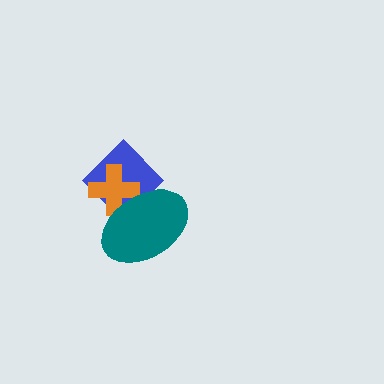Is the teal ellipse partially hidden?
No, no other shape covers it.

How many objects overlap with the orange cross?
2 objects overlap with the orange cross.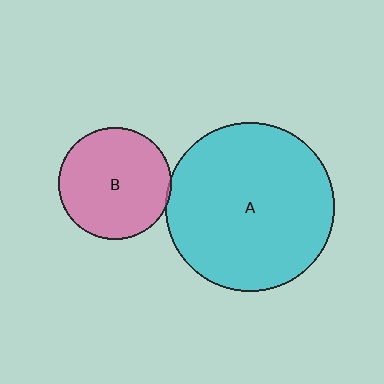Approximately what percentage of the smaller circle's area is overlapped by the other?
Approximately 5%.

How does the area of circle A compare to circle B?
Approximately 2.2 times.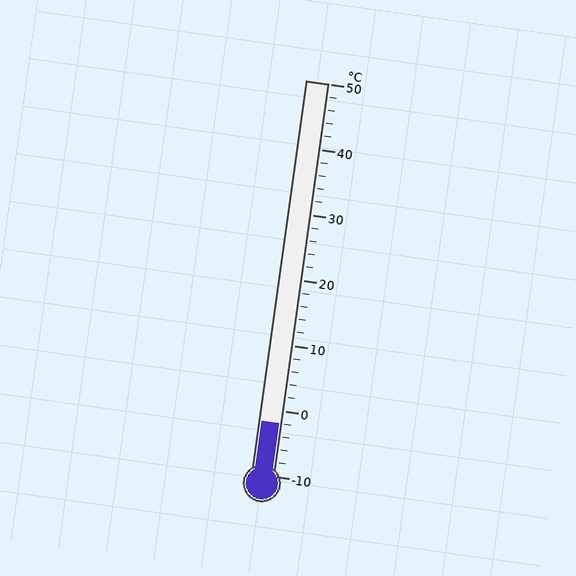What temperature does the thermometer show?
The thermometer shows approximately -2°C.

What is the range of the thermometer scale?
The thermometer scale ranges from -10°C to 50°C.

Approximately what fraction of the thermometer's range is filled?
The thermometer is filled to approximately 15% of its range.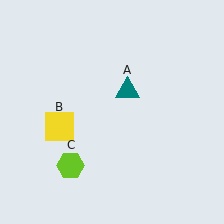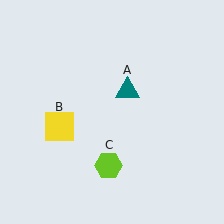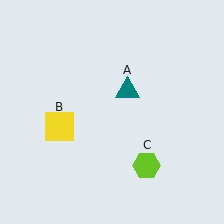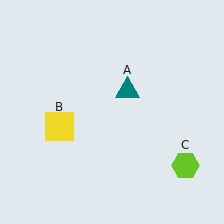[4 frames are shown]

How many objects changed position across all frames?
1 object changed position: lime hexagon (object C).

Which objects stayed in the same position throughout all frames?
Teal triangle (object A) and yellow square (object B) remained stationary.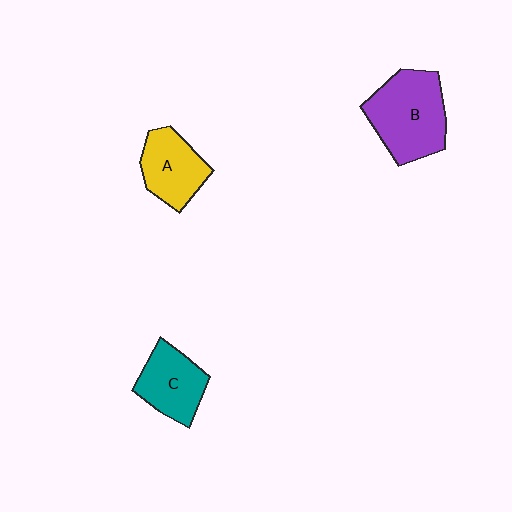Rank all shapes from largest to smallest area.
From largest to smallest: B (purple), C (teal), A (yellow).